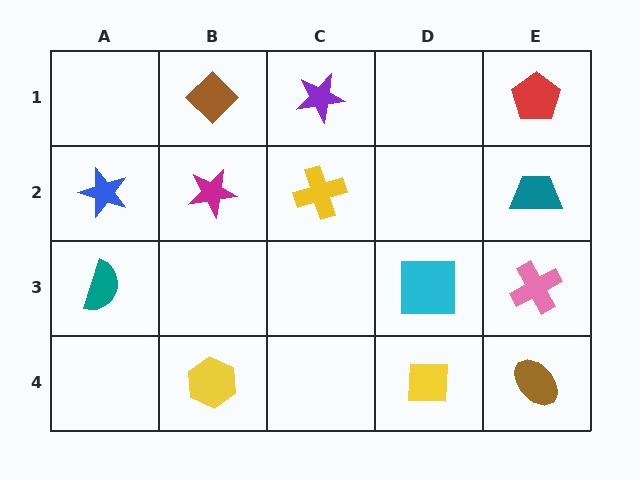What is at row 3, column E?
A pink cross.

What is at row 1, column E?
A red pentagon.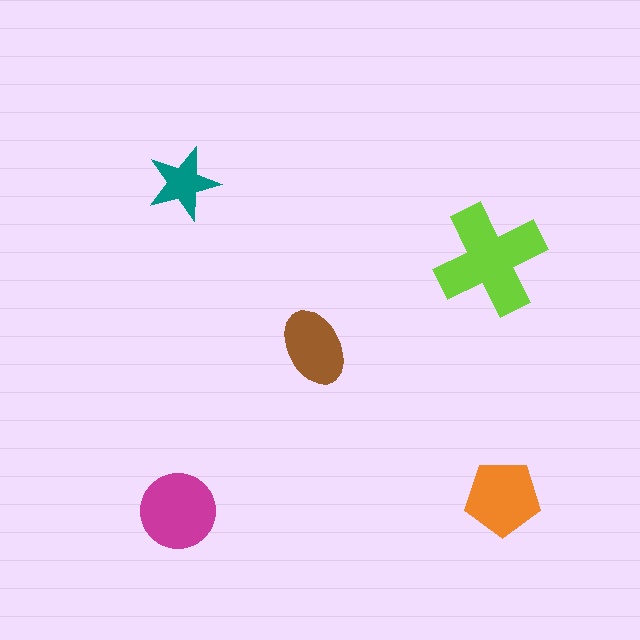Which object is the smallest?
The teal star.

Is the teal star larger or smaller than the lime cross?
Smaller.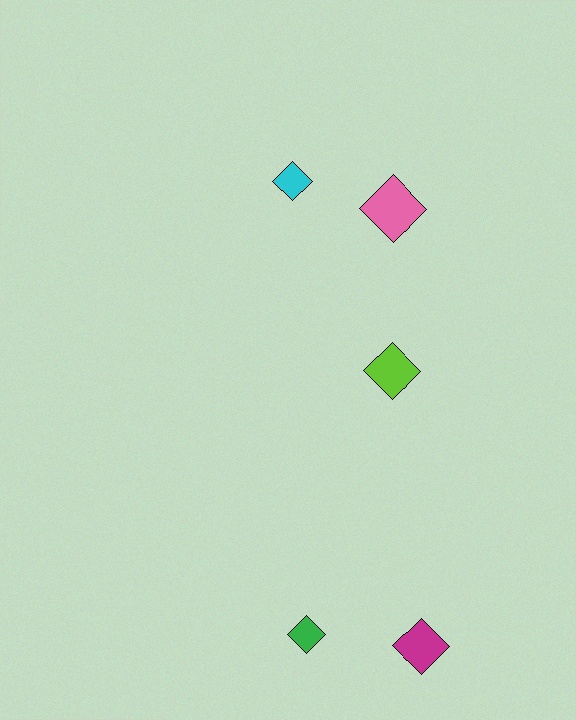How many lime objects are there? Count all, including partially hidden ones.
There is 1 lime object.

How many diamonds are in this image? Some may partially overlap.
There are 5 diamonds.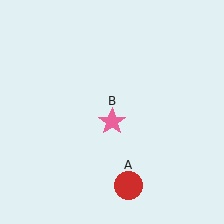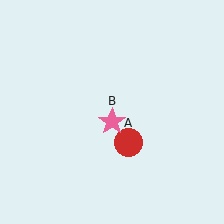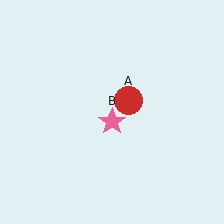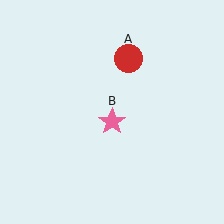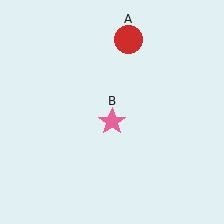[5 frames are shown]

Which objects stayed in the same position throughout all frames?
Pink star (object B) remained stationary.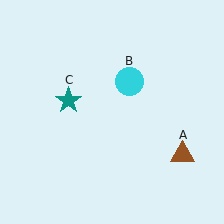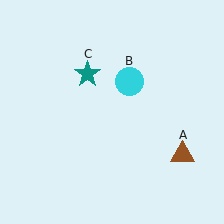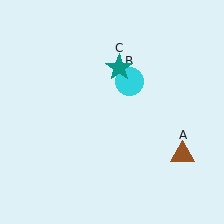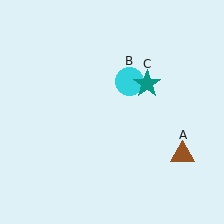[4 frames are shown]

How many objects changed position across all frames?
1 object changed position: teal star (object C).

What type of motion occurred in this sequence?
The teal star (object C) rotated clockwise around the center of the scene.